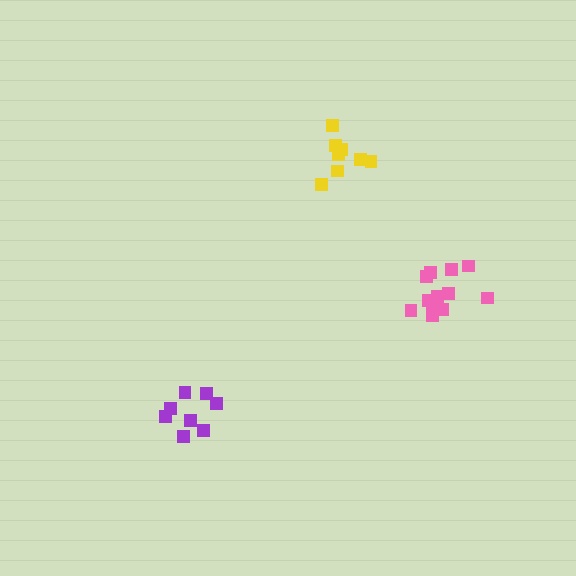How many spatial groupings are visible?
There are 3 spatial groupings.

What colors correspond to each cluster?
The clusters are colored: pink, yellow, purple.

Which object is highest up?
The yellow cluster is topmost.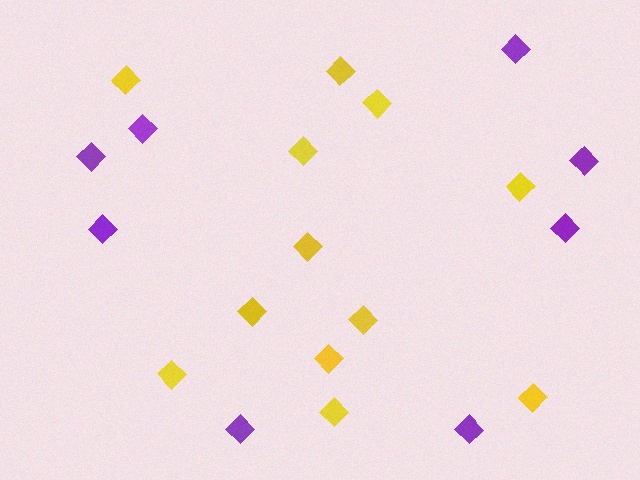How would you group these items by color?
There are 2 groups: one group of purple diamonds (8) and one group of yellow diamonds (12).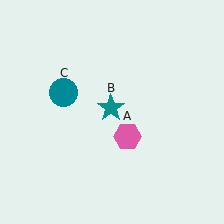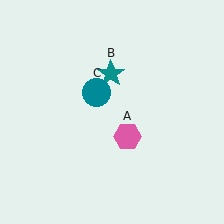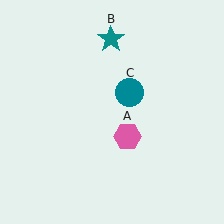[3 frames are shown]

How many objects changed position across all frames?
2 objects changed position: teal star (object B), teal circle (object C).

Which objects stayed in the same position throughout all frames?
Pink hexagon (object A) remained stationary.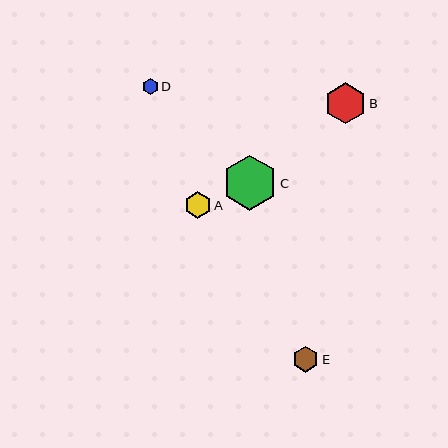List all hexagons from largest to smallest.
From largest to smallest: C, B, A, E, D.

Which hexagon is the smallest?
Hexagon D is the smallest with a size of approximately 16 pixels.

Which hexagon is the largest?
Hexagon C is the largest with a size of approximately 55 pixels.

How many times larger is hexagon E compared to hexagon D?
Hexagon E is approximately 1.7 times the size of hexagon D.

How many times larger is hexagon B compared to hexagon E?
Hexagon B is approximately 1.6 times the size of hexagon E.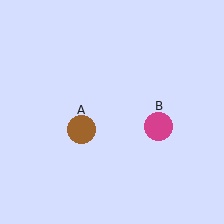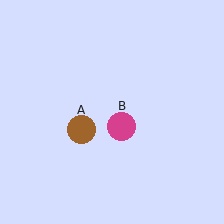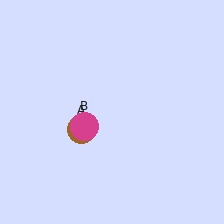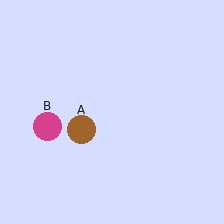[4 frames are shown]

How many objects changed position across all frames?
1 object changed position: magenta circle (object B).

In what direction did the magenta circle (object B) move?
The magenta circle (object B) moved left.